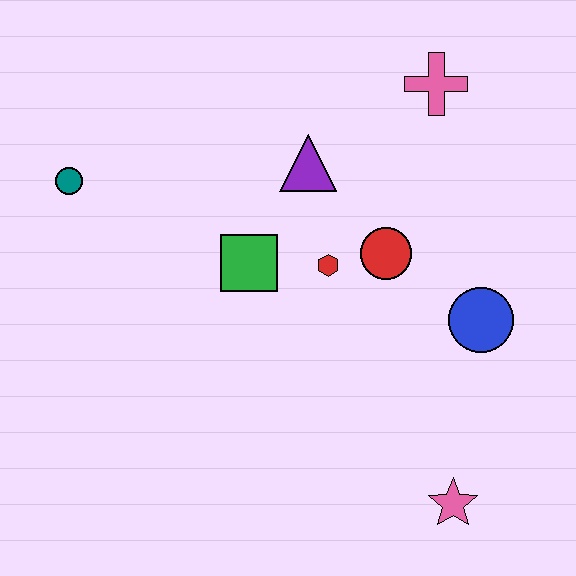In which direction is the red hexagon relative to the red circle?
The red hexagon is to the left of the red circle.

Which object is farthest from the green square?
The pink star is farthest from the green square.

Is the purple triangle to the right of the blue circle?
No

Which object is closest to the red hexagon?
The red circle is closest to the red hexagon.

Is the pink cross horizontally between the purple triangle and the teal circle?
No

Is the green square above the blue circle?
Yes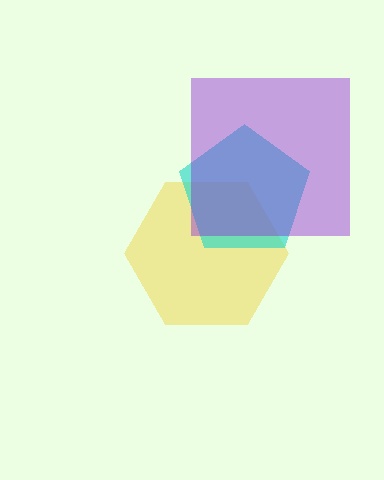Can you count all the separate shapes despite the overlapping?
Yes, there are 3 separate shapes.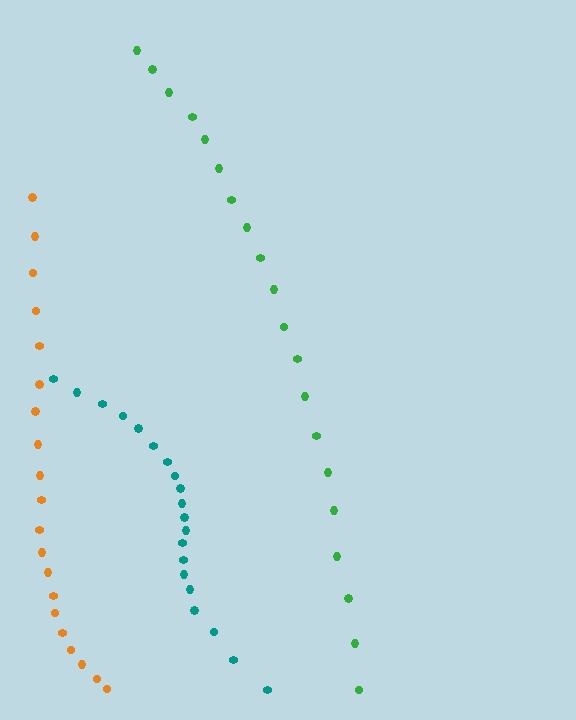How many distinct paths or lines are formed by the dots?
There are 3 distinct paths.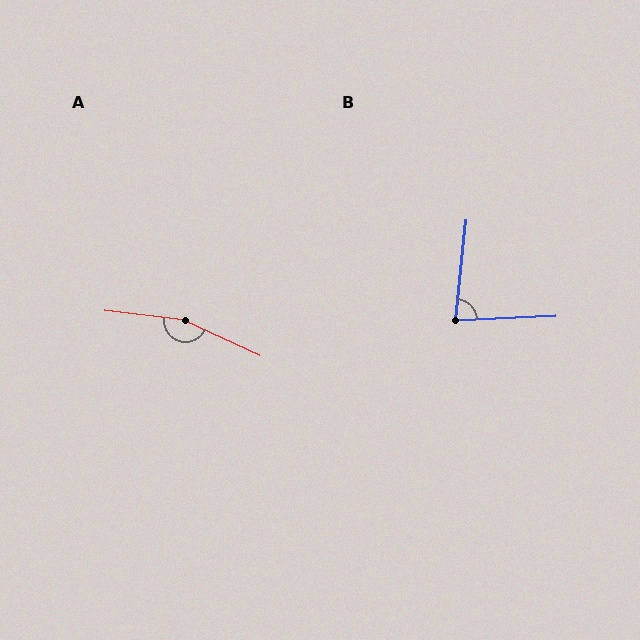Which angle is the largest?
A, at approximately 162 degrees.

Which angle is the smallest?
B, at approximately 82 degrees.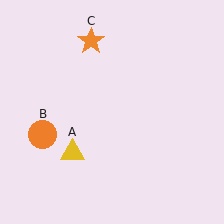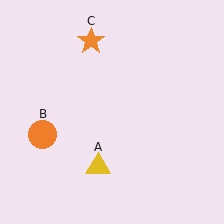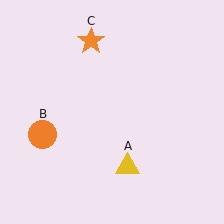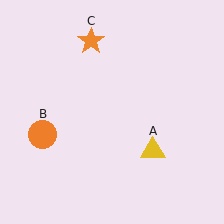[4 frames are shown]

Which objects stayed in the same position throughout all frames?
Orange circle (object B) and orange star (object C) remained stationary.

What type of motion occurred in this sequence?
The yellow triangle (object A) rotated counterclockwise around the center of the scene.